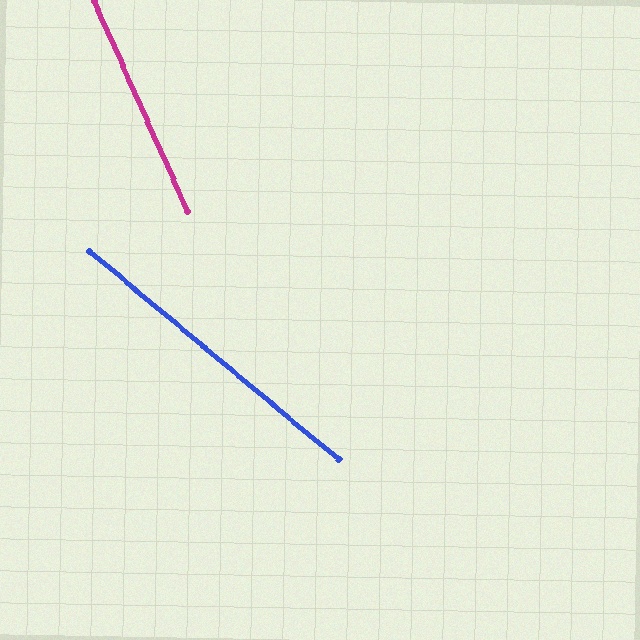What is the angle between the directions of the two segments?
Approximately 26 degrees.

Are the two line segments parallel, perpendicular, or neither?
Neither parallel nor perpendicular — they differ by about 26°.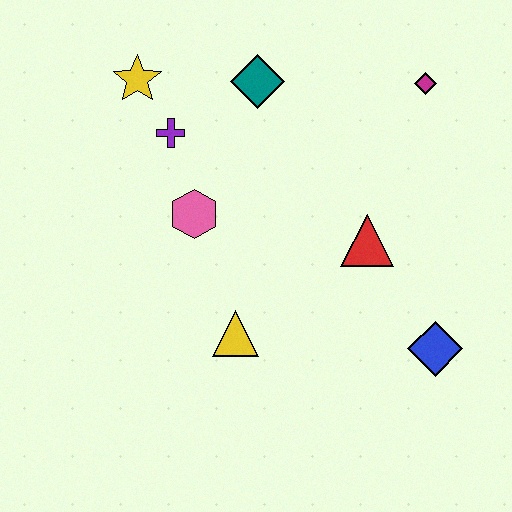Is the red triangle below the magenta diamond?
Yes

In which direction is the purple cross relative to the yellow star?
The purple cross is below the yellow star.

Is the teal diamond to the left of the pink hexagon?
No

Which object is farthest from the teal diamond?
The blue diamond is farthest from the teal diamond.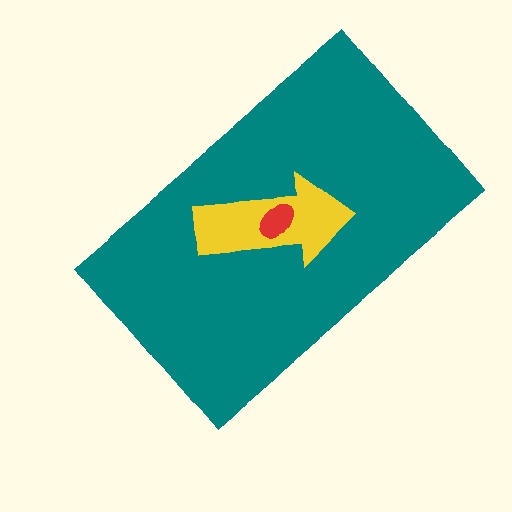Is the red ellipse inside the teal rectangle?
Yes.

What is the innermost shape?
The red ellipse.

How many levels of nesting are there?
3.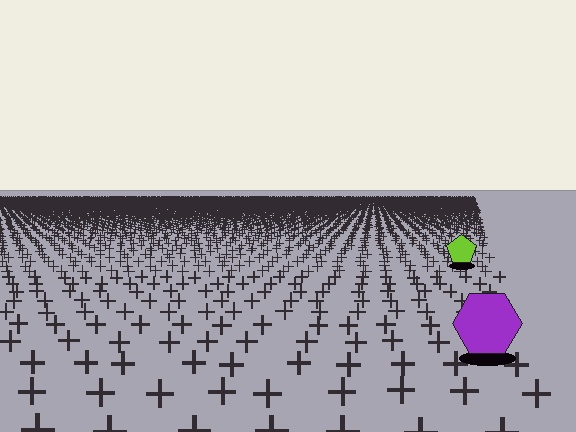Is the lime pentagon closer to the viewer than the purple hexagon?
No. The purple hexagon is closer — you can tell from the texture gradient: the ground texture is coarser near it.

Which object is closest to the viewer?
The purple hexagon is closest. The texture marks near it are larger and more spread out.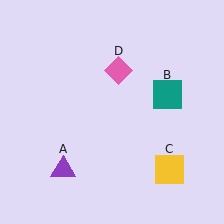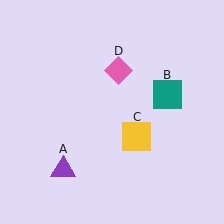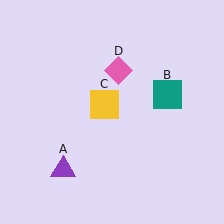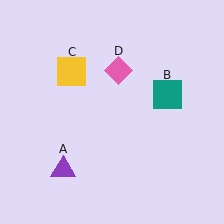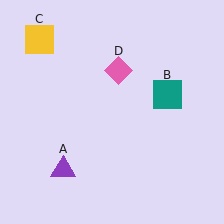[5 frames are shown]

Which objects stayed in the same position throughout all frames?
Purple triangle (object A) and teal square (object B) and pink diamond (object D) remained stationary.